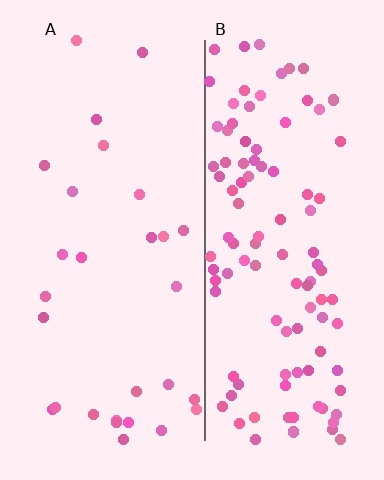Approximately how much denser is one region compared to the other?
Approximately 3.9× — region B over region A.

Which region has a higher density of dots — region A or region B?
B (the right).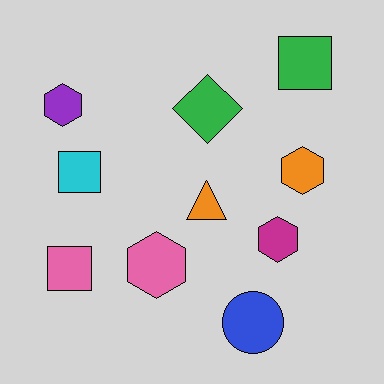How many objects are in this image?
There are 10 objects.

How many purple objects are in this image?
There is 1 purple object.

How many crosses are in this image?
There are no crosses.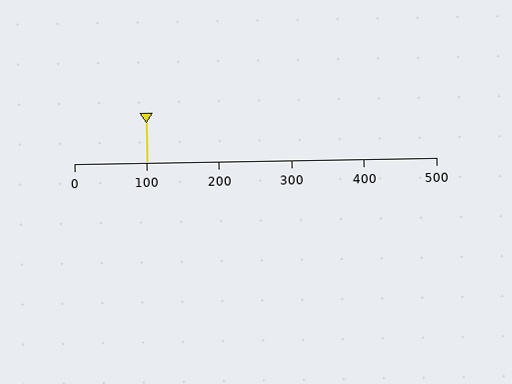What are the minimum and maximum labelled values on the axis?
The axis runs from 0 to 500.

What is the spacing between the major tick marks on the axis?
The major ticks are spaced 100 apart.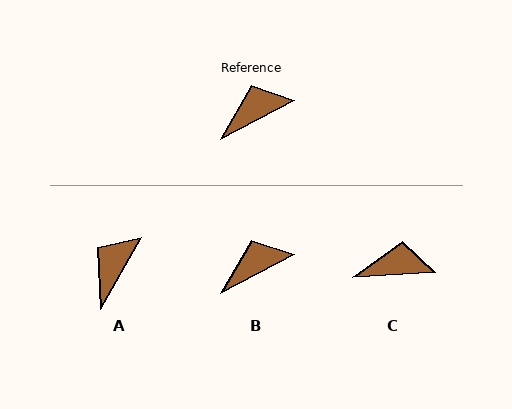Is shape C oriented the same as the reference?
No, it is off by about 24 degrees.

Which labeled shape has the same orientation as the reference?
B.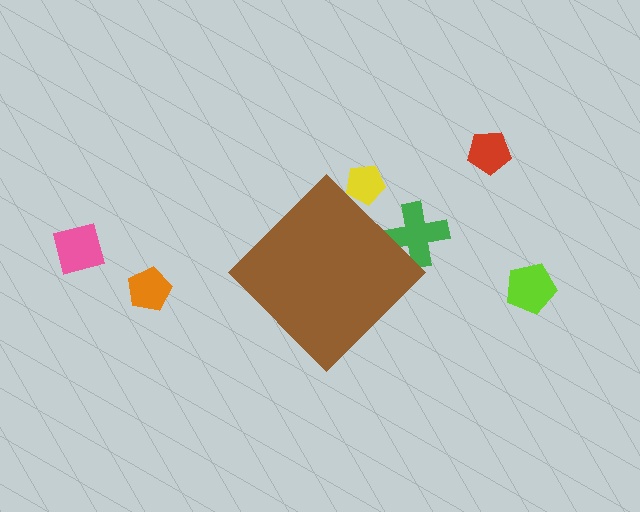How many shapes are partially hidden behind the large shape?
2 shapes are partially hidden.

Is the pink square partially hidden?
No, the pink square is fully visible.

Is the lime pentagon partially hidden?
No, the lime pentagon is fully visible.